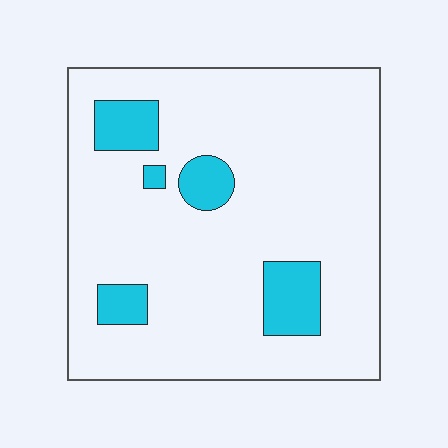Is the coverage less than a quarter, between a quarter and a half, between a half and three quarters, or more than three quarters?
Less than a quarter.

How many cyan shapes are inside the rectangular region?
5.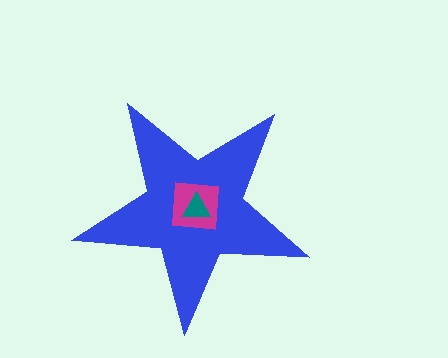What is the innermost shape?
The teal triangle.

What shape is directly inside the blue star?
The magenta square.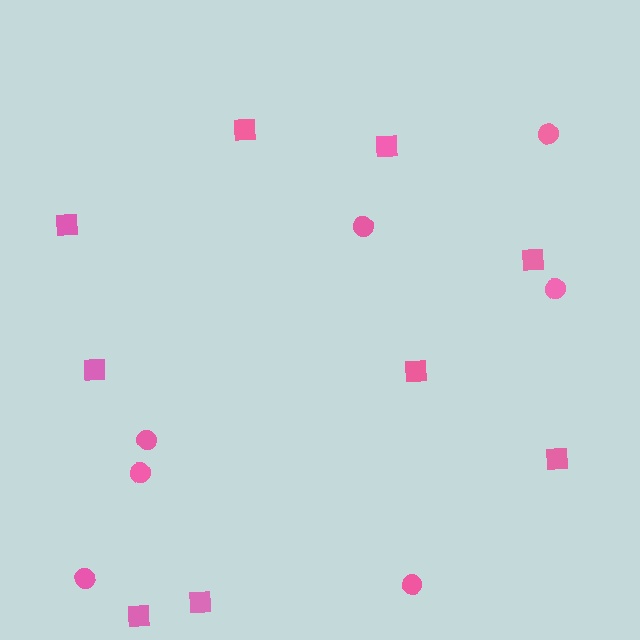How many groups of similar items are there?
There are 2 groups: one group of circles (7) and one group of squares (9).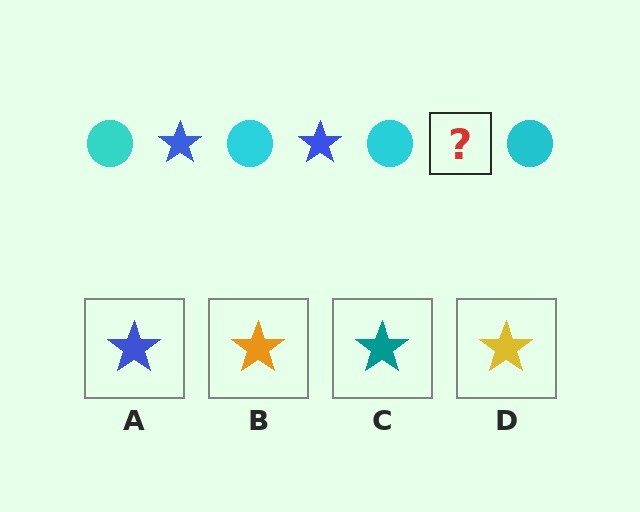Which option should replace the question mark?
Option A.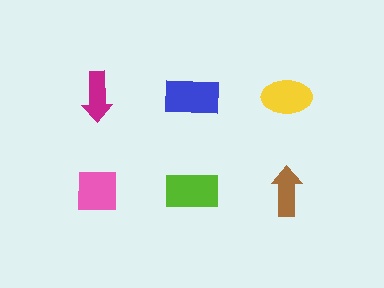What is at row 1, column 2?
A blue rectangle.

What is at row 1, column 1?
A magenta arrow.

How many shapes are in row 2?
3 shapes.